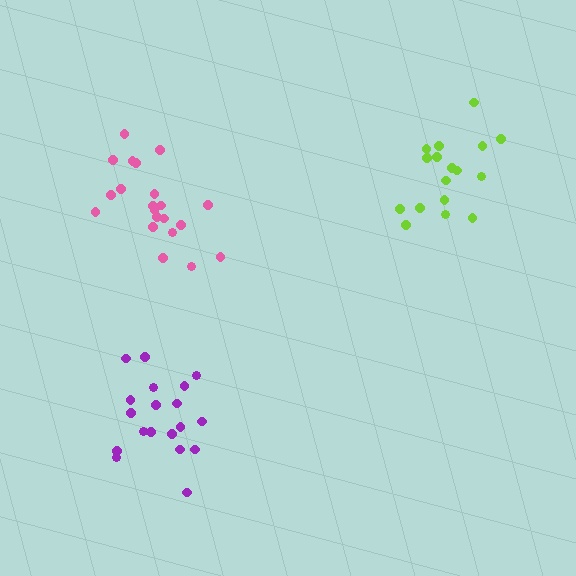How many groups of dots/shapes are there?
There are 3 groups.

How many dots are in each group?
Group 1: 19 dots, Group 2: 17 dots, Group 3: 21 dots (57 total).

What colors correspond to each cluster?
The clusters are colored: purple, lime, pink.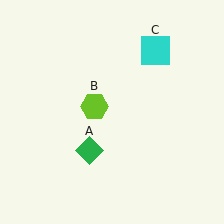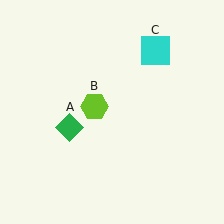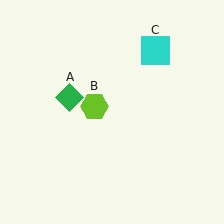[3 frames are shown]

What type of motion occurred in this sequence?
The green diamond (object A) rotated clockwise around the center of the scene.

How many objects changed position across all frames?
1 object changed position: green diamond (object A).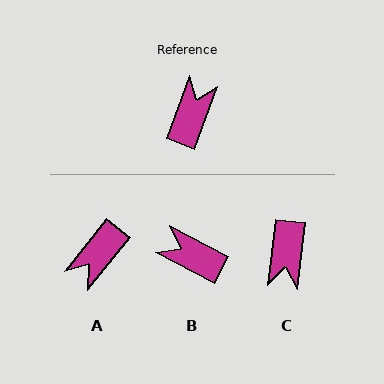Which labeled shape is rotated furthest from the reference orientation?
C, about 167 degrees away.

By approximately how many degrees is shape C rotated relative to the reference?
Approximately 167 degrees clockwise.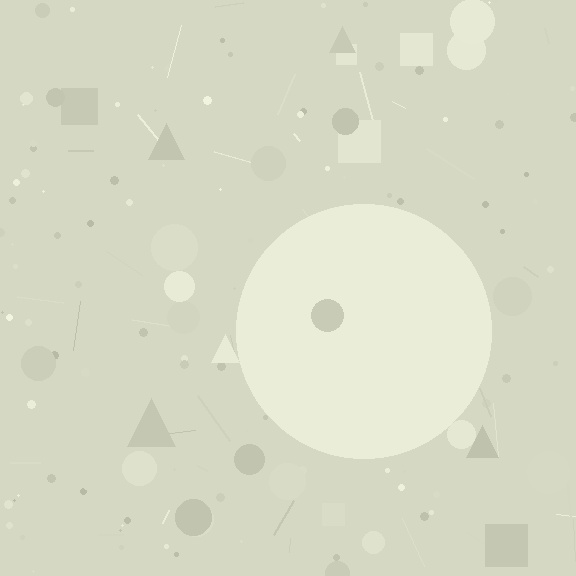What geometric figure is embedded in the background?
A circle is embedded in the background.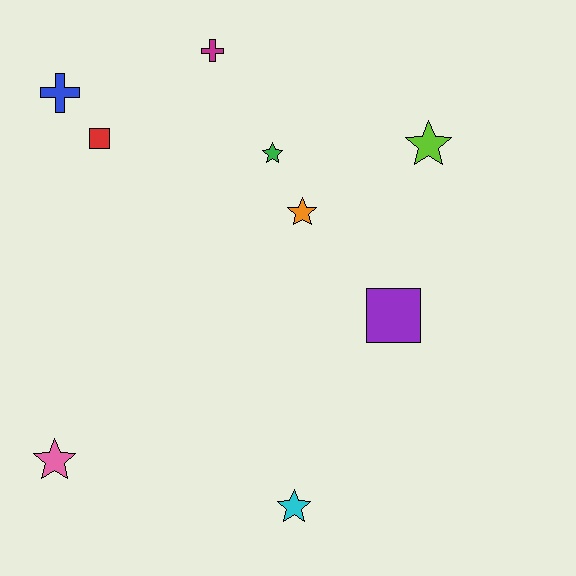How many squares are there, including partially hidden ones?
There are 2 squares.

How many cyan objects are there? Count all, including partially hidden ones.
There is 1 cyan object.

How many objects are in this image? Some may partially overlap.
There are 9 objects.